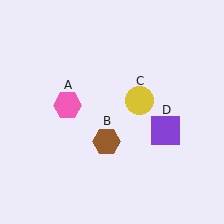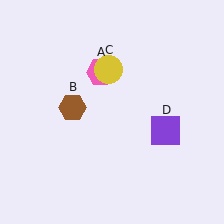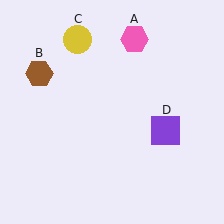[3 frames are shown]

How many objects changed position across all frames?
3 objects changed position: pink hexagon (object A), brown hexagon (object B), yellow circle (object C).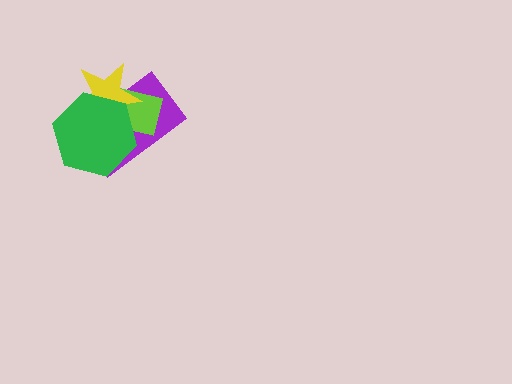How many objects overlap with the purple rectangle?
3 objects overlap with the purple rectangle.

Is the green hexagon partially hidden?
No, no other shape covers it.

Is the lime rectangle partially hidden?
Yes, it is partially covered by another shape.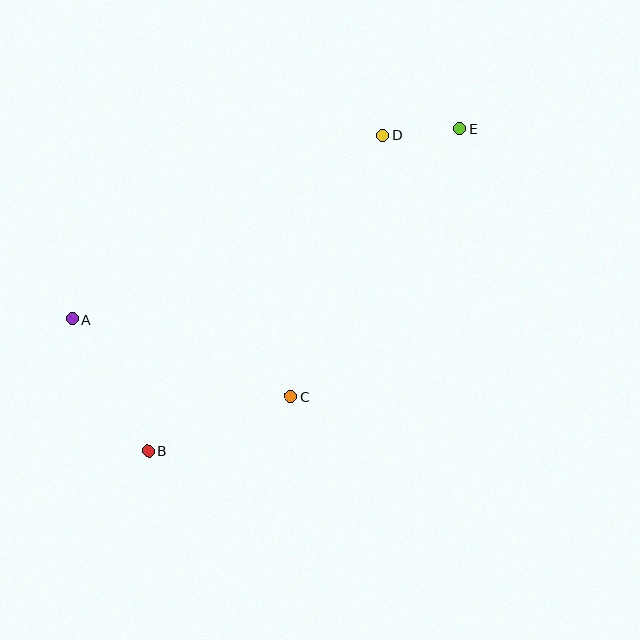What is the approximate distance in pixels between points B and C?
The distance between B and C is approximately 152 pixels.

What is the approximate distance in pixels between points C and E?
The distance between C and E is approximately 316 pixels.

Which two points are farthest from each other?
Points B and E are farthest from each other.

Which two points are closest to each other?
Points D and E are closest to each other.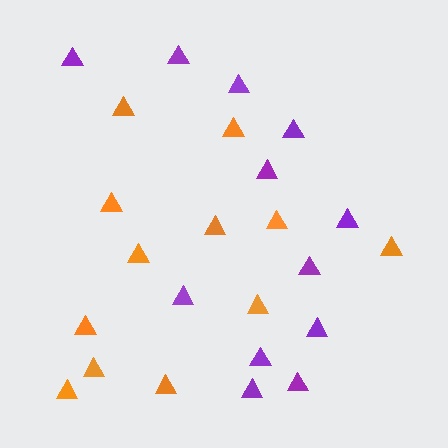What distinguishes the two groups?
There are 2 groups: one group of purple triangles (12) and one group of orange triangles (12).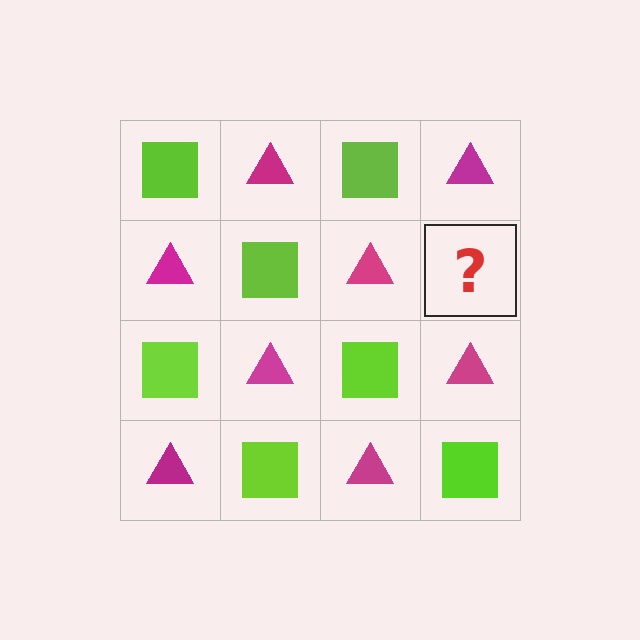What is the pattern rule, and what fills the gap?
The rule is that it alternates lime square and magenta triangle in a checkerboard pattern. The gap should be filled with a lime square.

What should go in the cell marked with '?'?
The missing cell should contain a lime square.